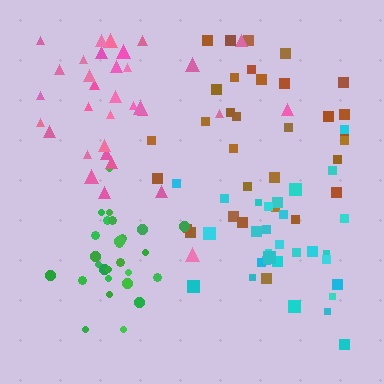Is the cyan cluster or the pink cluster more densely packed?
Cyan.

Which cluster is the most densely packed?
Green.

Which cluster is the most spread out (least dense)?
Brown.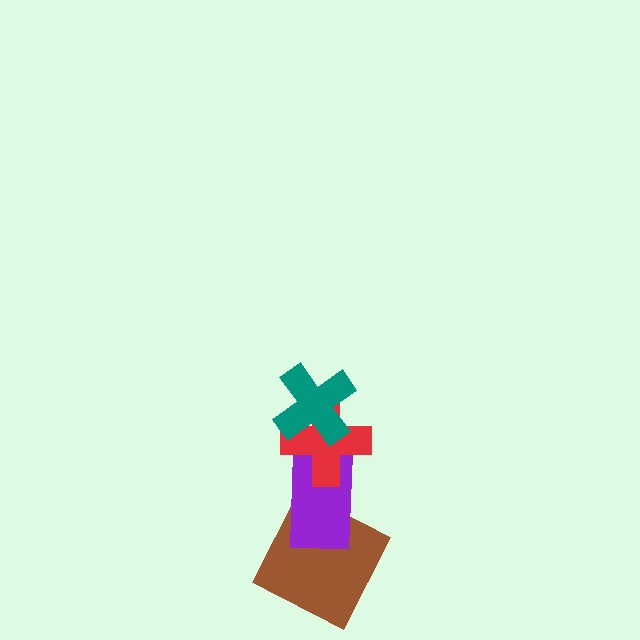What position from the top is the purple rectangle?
The purple rectangle is 3rd from the top.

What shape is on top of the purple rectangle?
The red cross is on top of the purple rectangle.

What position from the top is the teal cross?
The teal cross is 1st from the top.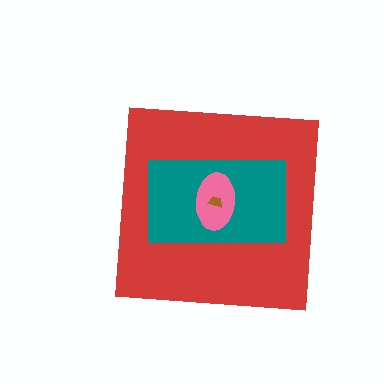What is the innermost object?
The brown trapezoid.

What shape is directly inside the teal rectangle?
The pink ellipse.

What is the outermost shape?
The red square.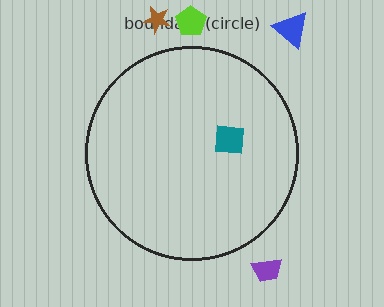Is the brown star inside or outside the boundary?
Outside.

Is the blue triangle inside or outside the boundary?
Outside.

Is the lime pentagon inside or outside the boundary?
Outside.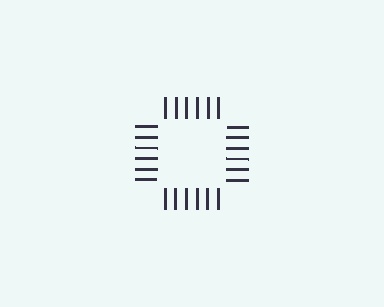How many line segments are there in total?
24 — 6 along each of the 4 edges.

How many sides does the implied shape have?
4 sides — the line-ends trace a square.